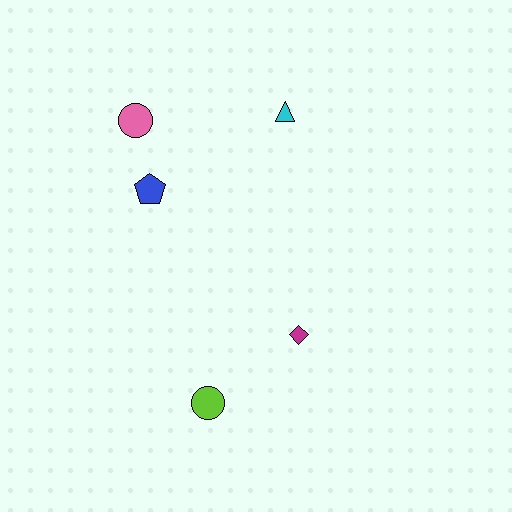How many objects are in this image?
There are 5 objects.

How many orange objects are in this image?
There are no orange objects.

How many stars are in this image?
There are no stars.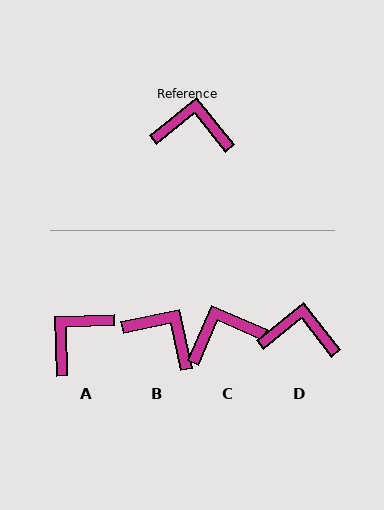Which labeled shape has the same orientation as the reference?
D.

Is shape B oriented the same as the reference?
No, it is off by about 27 degrees.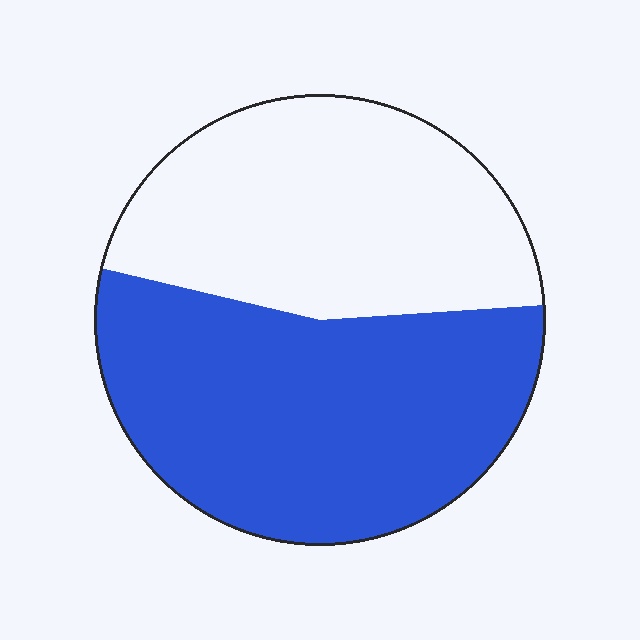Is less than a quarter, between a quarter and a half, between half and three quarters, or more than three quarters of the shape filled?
Between half and three quarters.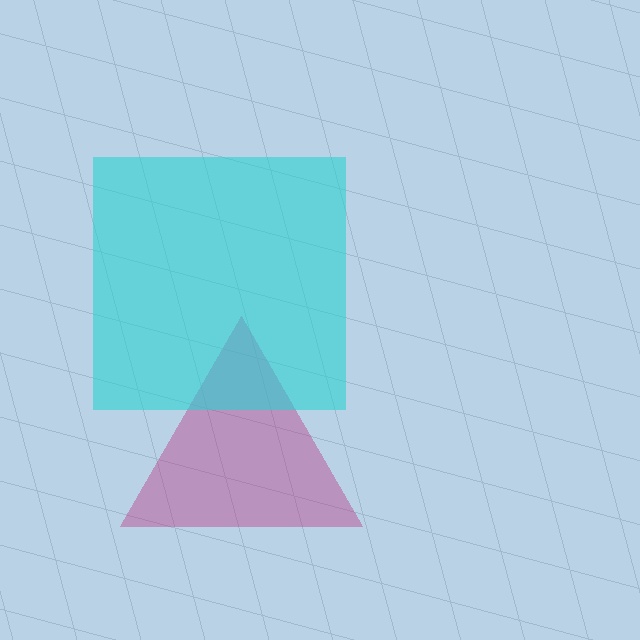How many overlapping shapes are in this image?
There are 2 overlapping shapes in the image.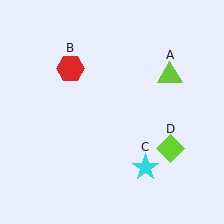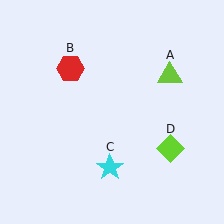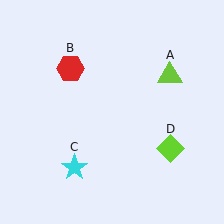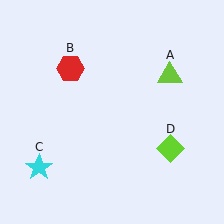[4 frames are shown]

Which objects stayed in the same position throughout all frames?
Lime triangle (object A) and red hexagon (object B) and lime diamond (object D) remained stationary.